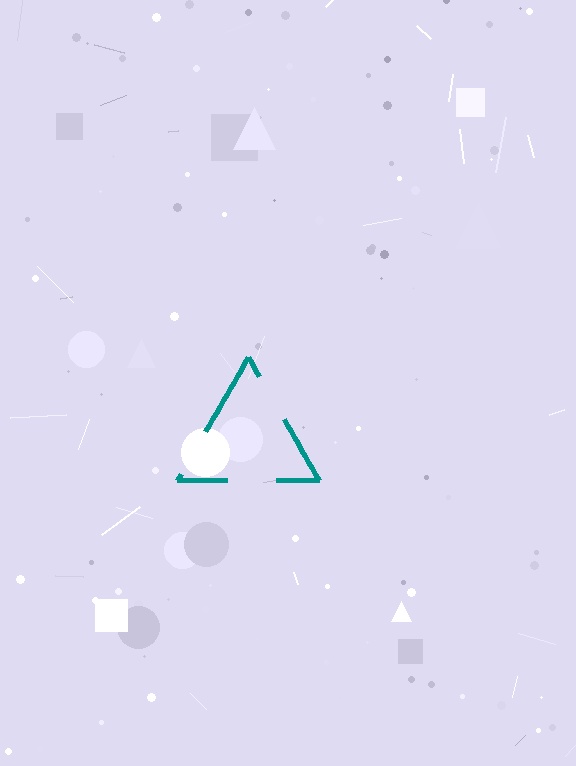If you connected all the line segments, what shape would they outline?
They would outline a triangle.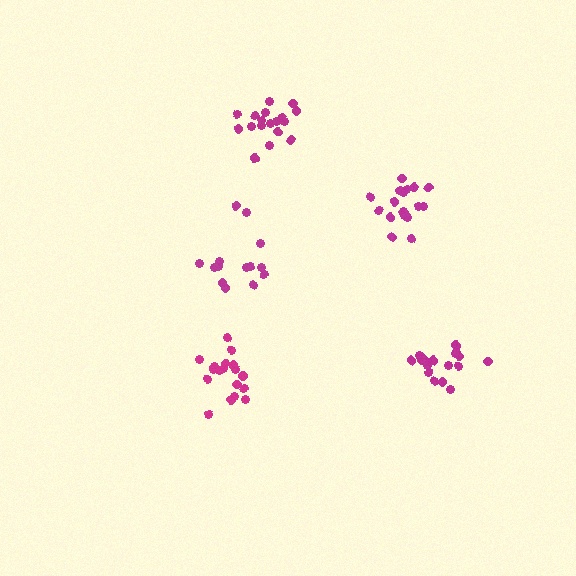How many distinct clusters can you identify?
There are 5 distinct clusters.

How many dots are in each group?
Group 1: 18 dots, Group 2: 18 dots, Group 3: 18 dots, Group 4: 18 dots, Group 5: 14 dots (86 total).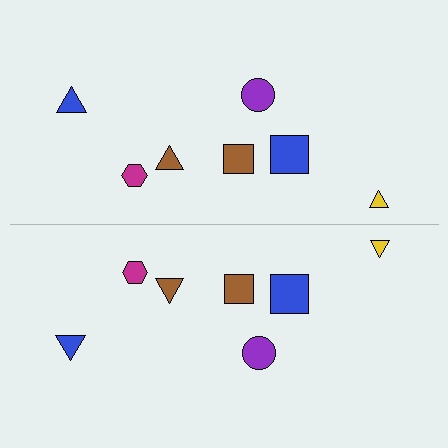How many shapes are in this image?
There are 14 shapes in this image.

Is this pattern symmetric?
Yes, this pattern has bilateral (reflection) symmetry.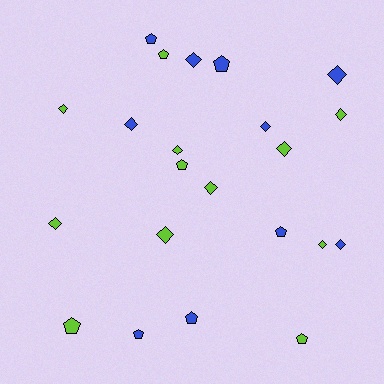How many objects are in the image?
There are 22 objects.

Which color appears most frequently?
Lime, with 12 objects.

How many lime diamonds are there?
There are 8 lime diamonds.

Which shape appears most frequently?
Diamond, with 13 objects.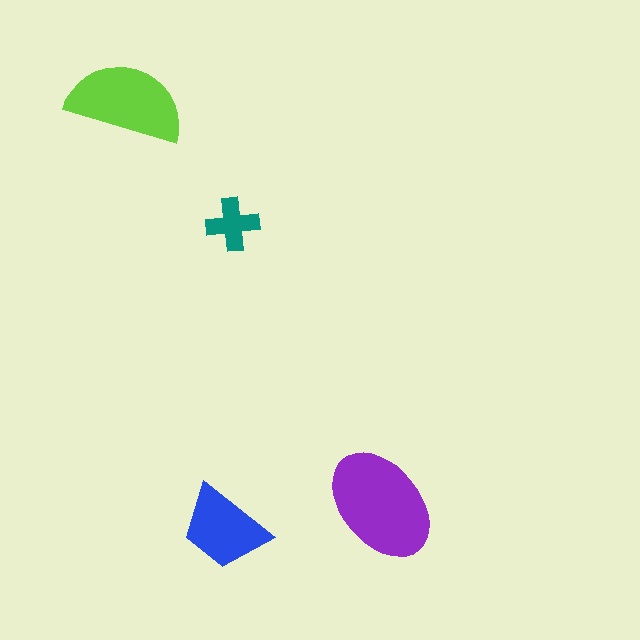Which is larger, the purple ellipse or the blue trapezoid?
The purple ellipse.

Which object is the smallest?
The teal cross.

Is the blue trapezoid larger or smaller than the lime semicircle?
Smaller.